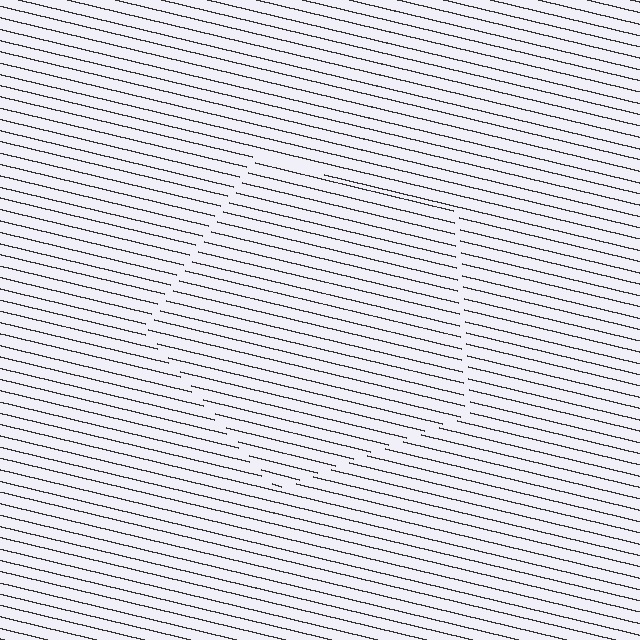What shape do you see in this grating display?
An illusory pentagon. The interior of the shape contains the same grating, shifted by half a period — the contour is defined by the phase discontinuity where line-ends from the inner and outer gratings abut.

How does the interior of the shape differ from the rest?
The interior of the shape contains the same grating, shifted by half a period — the contour is defined by the phase discontinuity where line-ends from the inner and outer gratings abut.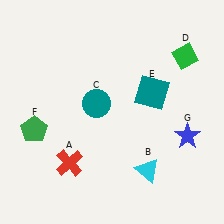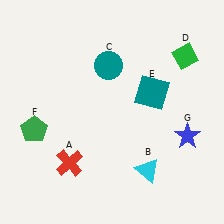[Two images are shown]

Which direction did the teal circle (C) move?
The teal circle (C) moved up.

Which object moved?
The teal circle (C) moved up.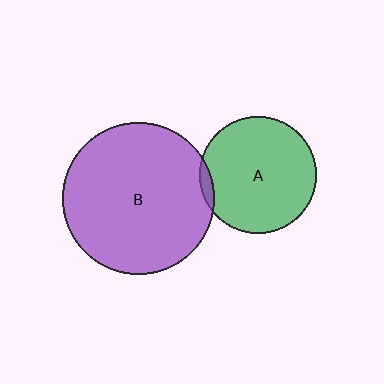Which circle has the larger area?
Circle B (purple).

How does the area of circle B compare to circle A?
Approximately 1.7 times.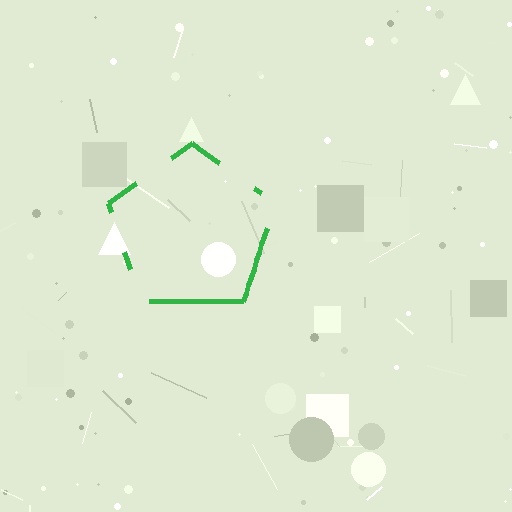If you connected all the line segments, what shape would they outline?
They would outline a pentagon.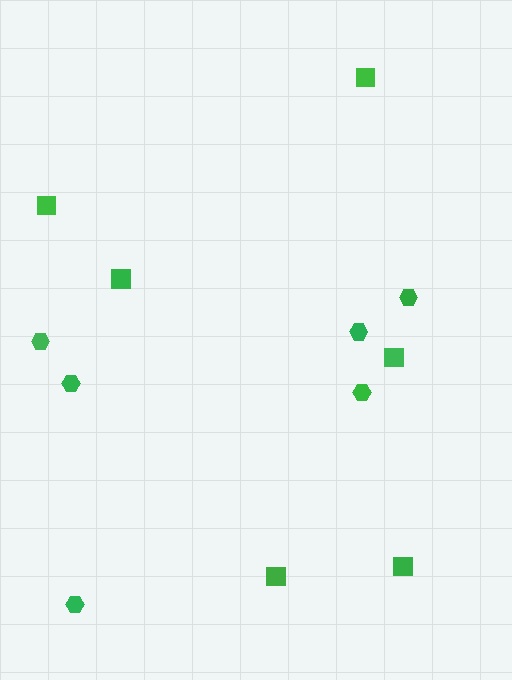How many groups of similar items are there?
There are 2 groups: one group of squares (6) and one group of hexagons (6).